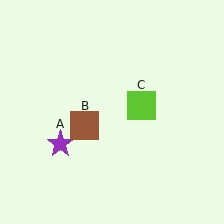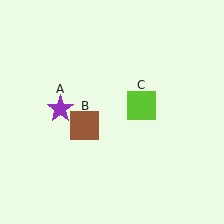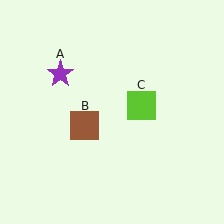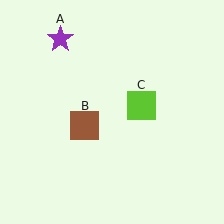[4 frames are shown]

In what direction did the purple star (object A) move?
The purple star (object A) moved up.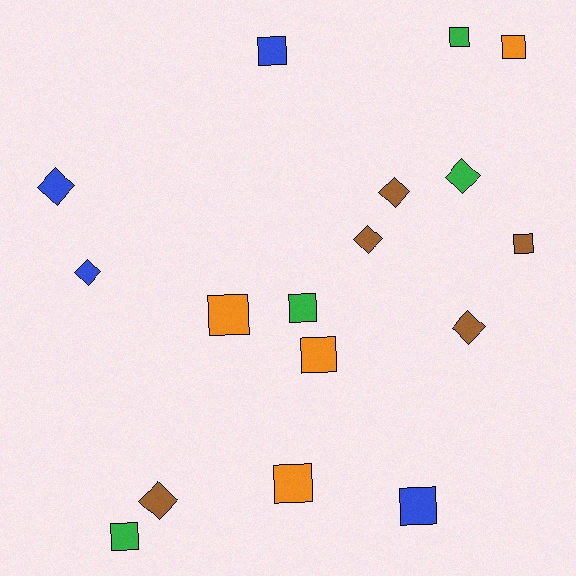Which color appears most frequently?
Brown, with 5 objects.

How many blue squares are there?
There are 2 blue squares.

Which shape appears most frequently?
Square, with 10 objects.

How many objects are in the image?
There are 17 objects.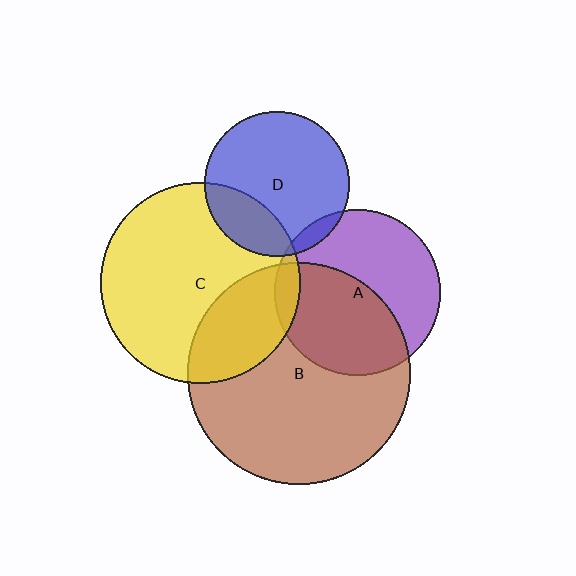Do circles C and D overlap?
Yes.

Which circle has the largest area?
Circle B (brown).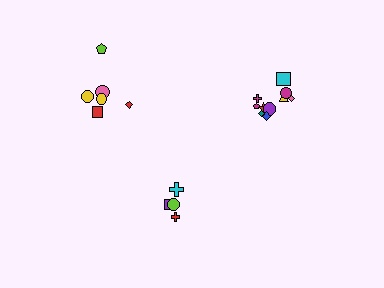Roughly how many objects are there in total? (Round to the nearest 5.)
Roughly 20 objects in total.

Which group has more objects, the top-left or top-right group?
The top-right group.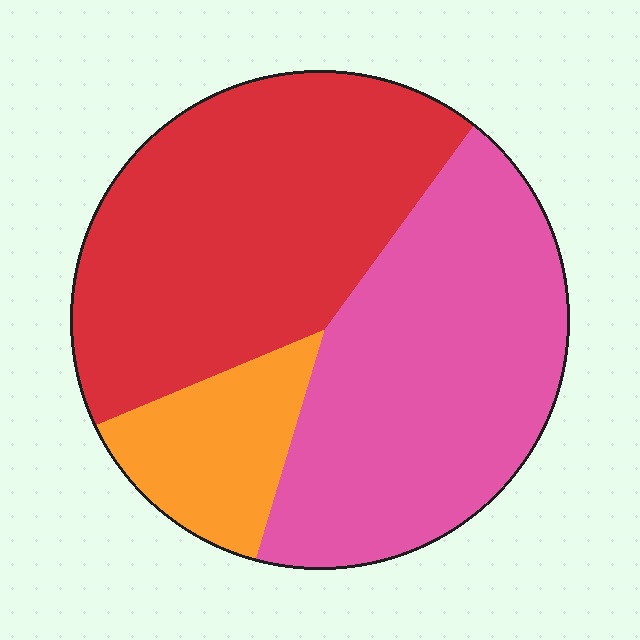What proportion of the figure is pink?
Pink covers about 40% of the figure.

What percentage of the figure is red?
Red takes up between a quarter and a half of the figure.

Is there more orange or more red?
Red.